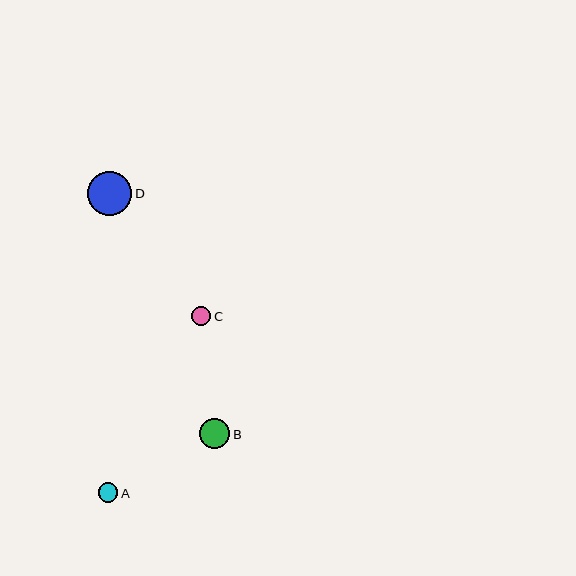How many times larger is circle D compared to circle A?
Circle D is approximately 2.2 times the size of circle A.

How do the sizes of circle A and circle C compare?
Circle A and circle C are approximately the same size.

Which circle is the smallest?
Circle C is the smallest with a size of approximately 19 pixels.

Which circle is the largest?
Circle D is the largest with a size of approximately 44 pixels.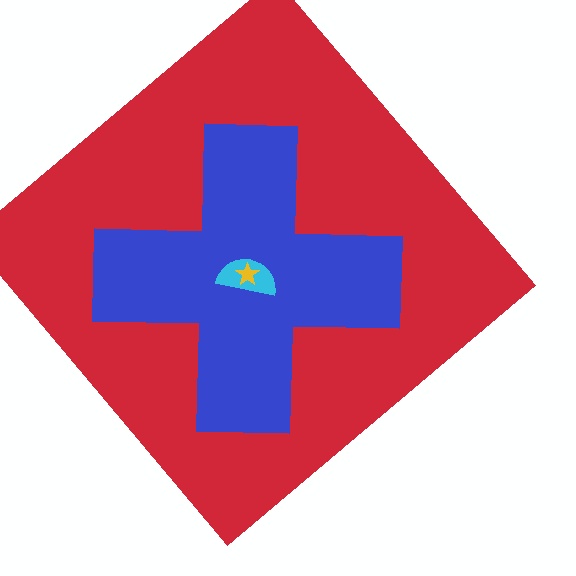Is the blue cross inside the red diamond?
Yes.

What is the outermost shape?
The red diamond.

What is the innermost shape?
The yellow star.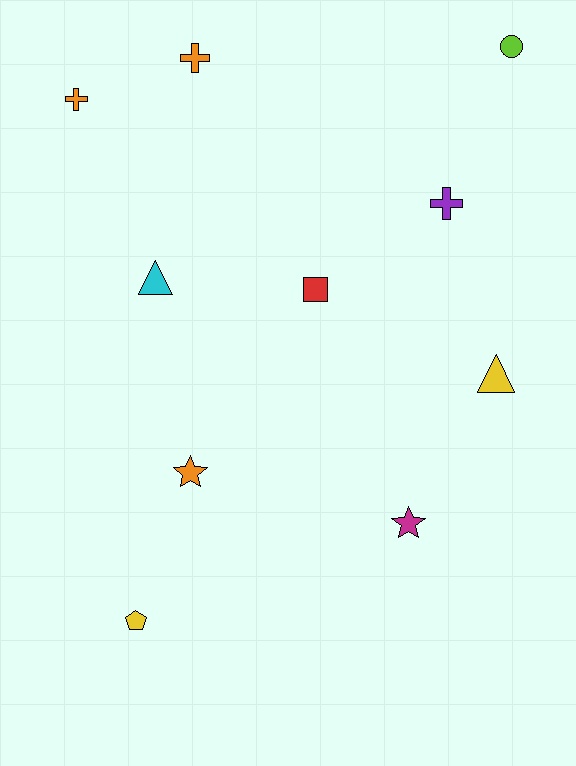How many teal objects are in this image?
There are no teal objects.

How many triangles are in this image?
There are 2 triangles.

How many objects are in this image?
There are 10 objects.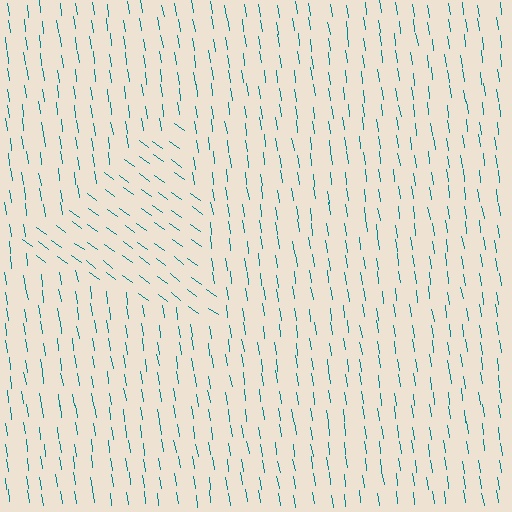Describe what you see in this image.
The image is filled with small teal line segments. A triangle region in the image has lines oriented differently from the surrounding lines, creating a visible texture boundary.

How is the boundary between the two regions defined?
The boundary is defined purely by a change in line orientation (approximately 45 degrees difference). All lines are the same color and thickness.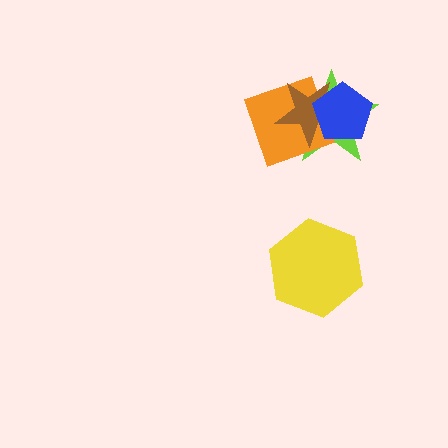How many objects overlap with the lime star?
3 objects overlap with the lime star.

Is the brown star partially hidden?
Yes, it is partially covered by another shape.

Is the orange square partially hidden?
Yes, it is partially covered by another shape.